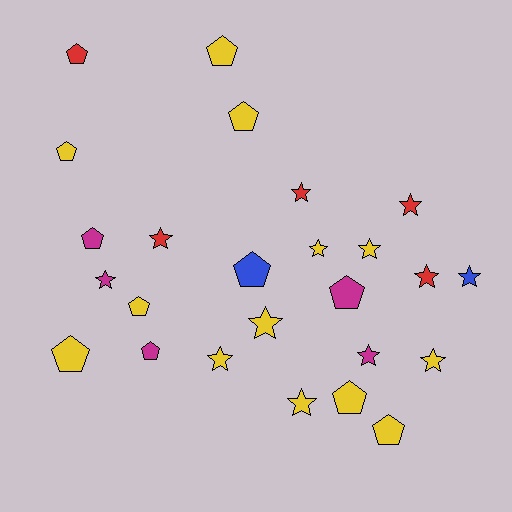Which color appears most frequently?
Yellow, with 13 objects.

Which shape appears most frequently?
Star, with 13 objects.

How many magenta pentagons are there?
There are 3 magenta pentagons.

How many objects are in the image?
There are 25 objects.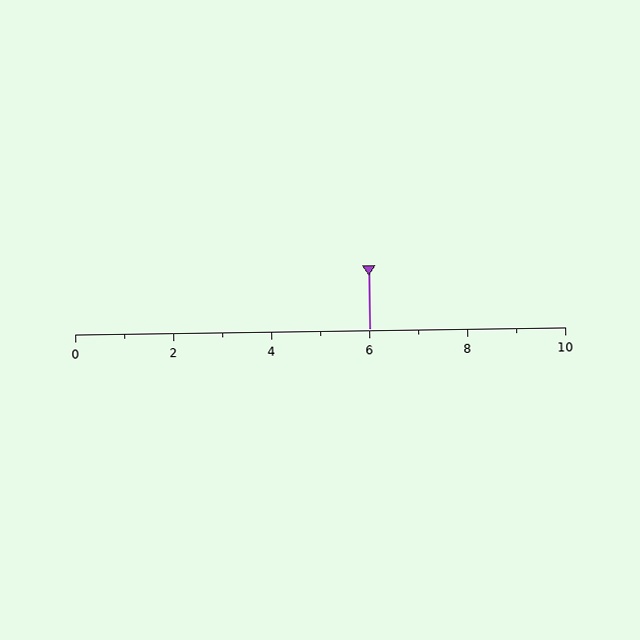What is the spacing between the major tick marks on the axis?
The major ticks are spaced 2 apart.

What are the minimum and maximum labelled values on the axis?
The axis runs from 0 to 10.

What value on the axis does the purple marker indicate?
The marker indicates approximately 6.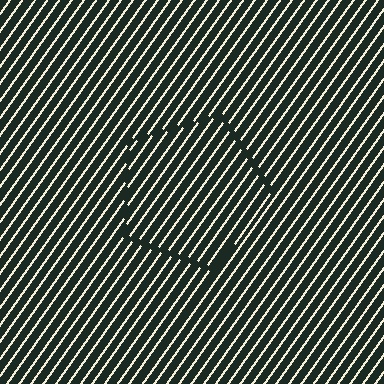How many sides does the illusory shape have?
5 sides — the line-ends trace a pentagon.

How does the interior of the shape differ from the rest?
The interior of the shape contains the same grating, shifted by half a period — the contour is defined by the phase discontinuity where line-ends from the inner and outer gratings abut.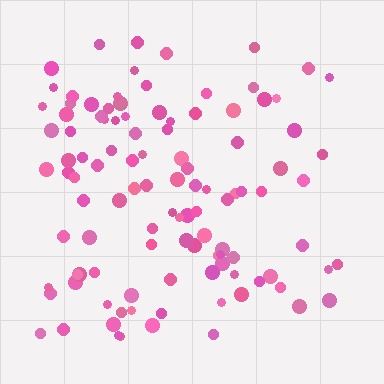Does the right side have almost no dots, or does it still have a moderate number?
Still a moderate number, just noticeably fewer than the left.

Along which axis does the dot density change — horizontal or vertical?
Horizontal.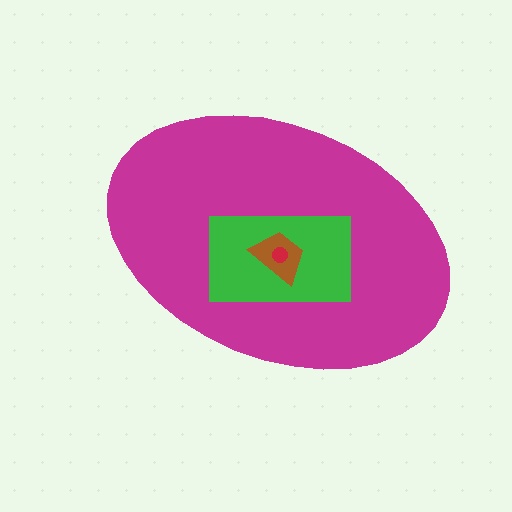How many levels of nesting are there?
4.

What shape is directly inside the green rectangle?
The brown trapezoid.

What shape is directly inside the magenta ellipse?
The green rectangle.